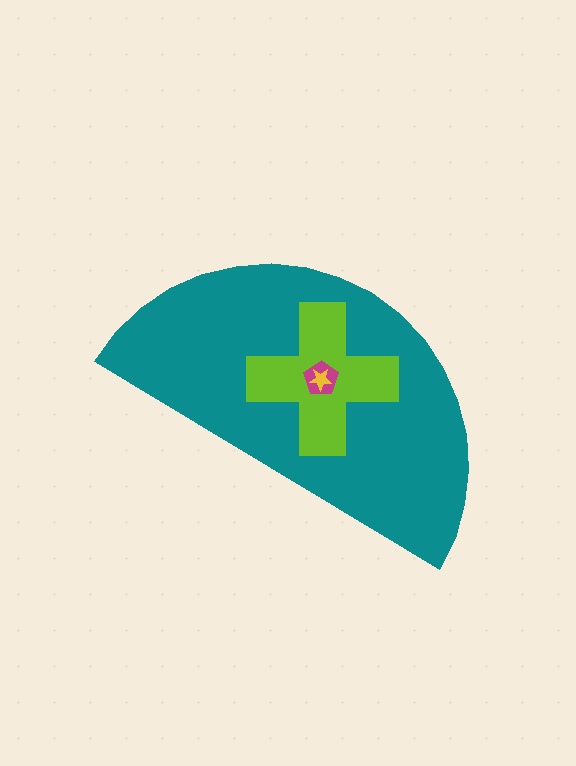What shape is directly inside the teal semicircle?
The lime cross.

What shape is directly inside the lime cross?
The magenta pentagon.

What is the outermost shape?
The teal semicircle.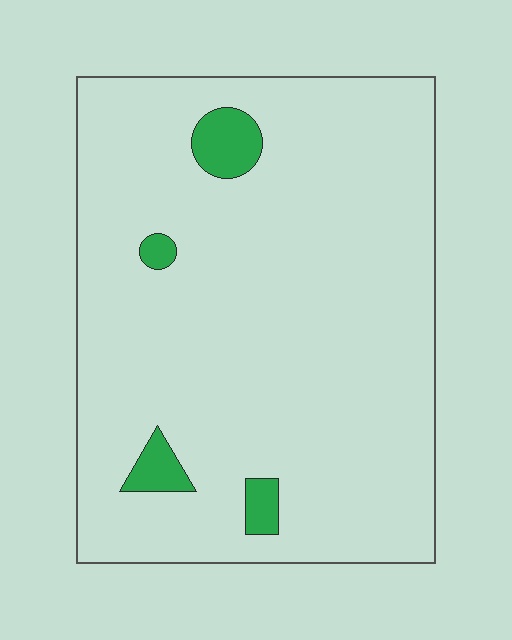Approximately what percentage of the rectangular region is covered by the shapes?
Approximately 5%.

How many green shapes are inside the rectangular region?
4.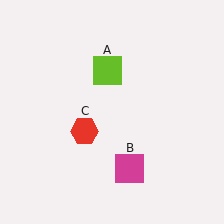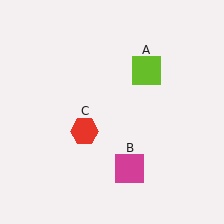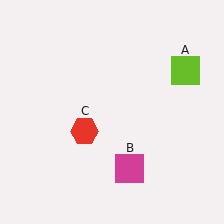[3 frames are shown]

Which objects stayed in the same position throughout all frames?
Magenta square (object B) and red hexagon (object C) remained stationary.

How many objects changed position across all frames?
1 object changed position: lime square (object A).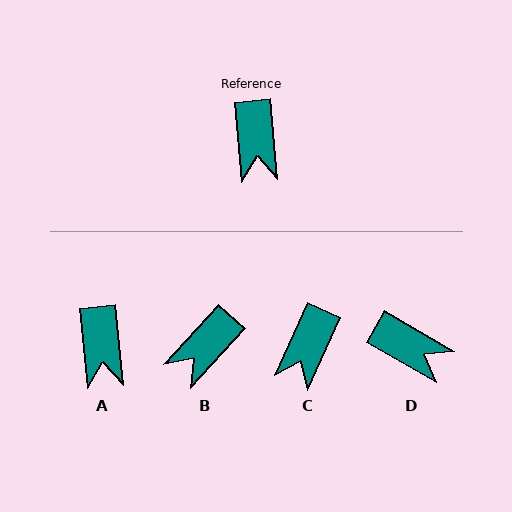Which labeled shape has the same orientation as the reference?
A.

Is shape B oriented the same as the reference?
No, it is off by about 47 degrees.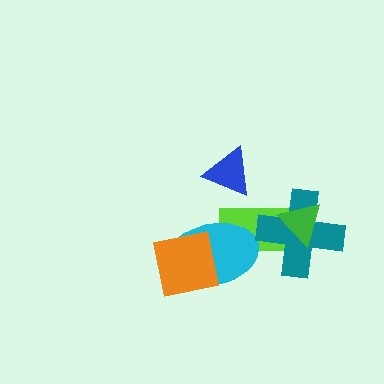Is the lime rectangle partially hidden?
Yes, it is partially covered by another shape.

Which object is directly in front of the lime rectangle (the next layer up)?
The cyan ellipse is directly in front of the lime rectangle.